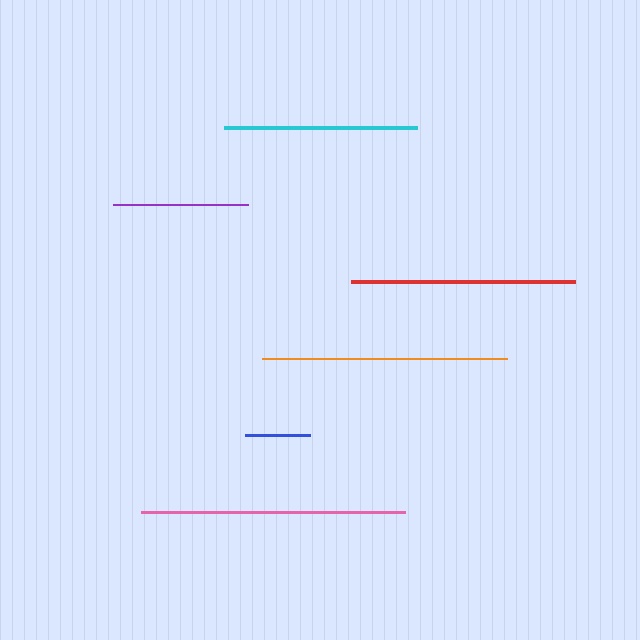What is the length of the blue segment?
The blue segment is approximately 65 pixels long.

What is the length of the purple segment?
The purple segment is approximately 135 pixels long.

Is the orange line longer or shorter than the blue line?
The orange line is longer than the blue line.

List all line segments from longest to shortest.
From longest to shortest: pink, orange, red, cyan, purple, blue.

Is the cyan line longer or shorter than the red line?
The red line is longer than the cyan line.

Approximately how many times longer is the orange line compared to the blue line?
The orange line is approximately 3.8 times the length of the blue line.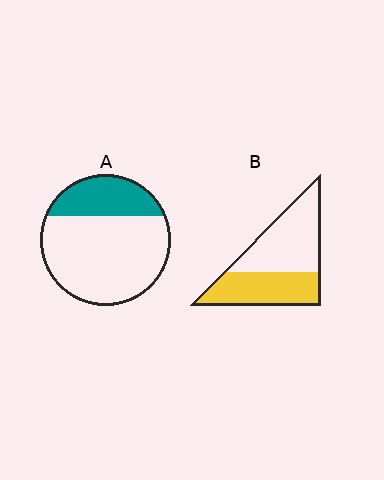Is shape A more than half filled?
No.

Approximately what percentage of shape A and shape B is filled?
A is approximately 25% and B is approximately 45%.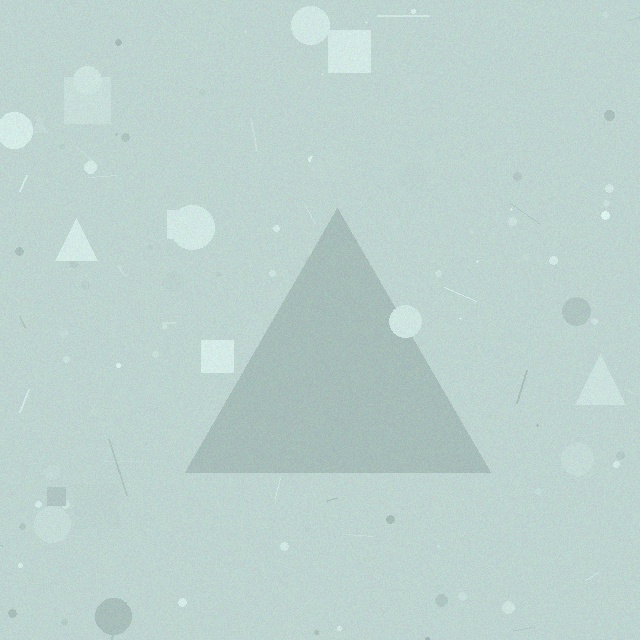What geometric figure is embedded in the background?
A triangle is embedded in the background.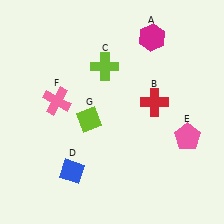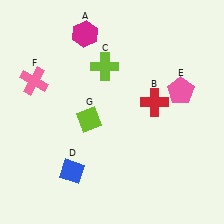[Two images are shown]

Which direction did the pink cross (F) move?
The pink cross (F) moved left.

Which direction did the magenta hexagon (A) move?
The magenta hexagon (A) moved left.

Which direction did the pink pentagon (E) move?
The pink pentagon (E) moved up.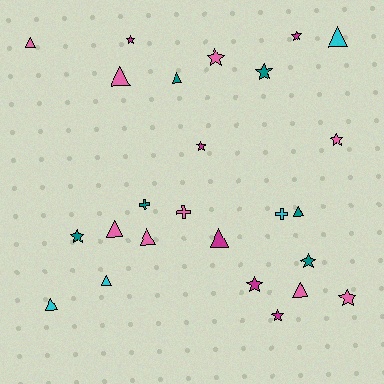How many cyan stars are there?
There are no cyan stars.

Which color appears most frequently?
Pink, with 9 objects.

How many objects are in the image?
There are 25 objects.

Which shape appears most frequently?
Triangle, with 11 objects.